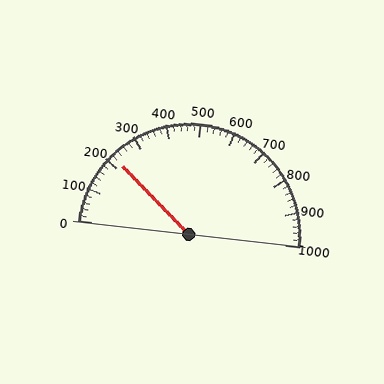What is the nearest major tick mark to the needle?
The nearest major tick mark is 200.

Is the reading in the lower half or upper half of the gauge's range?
The reading is in the lower half of the range (0 to 1000).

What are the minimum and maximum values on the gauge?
The gauge ranges from 0 to 1000.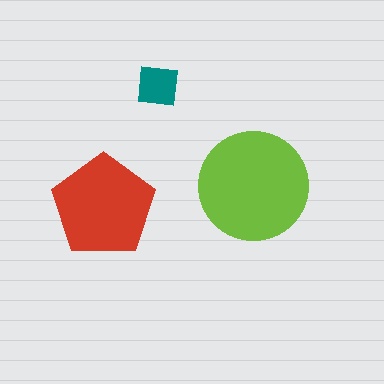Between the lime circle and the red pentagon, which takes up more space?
The lime circle.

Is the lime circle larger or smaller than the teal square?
Larger.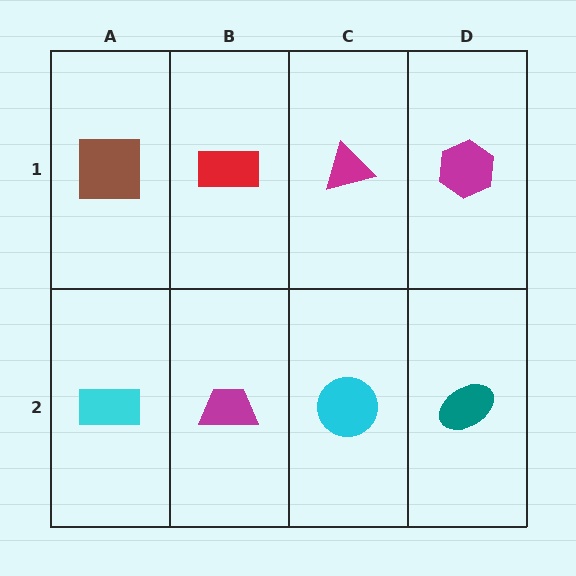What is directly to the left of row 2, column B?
A cyan rectangle.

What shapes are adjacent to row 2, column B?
A red rectangle (row 1, column B), a cyan rectangle (row 2, column A), a cyan circle (row 2, column C).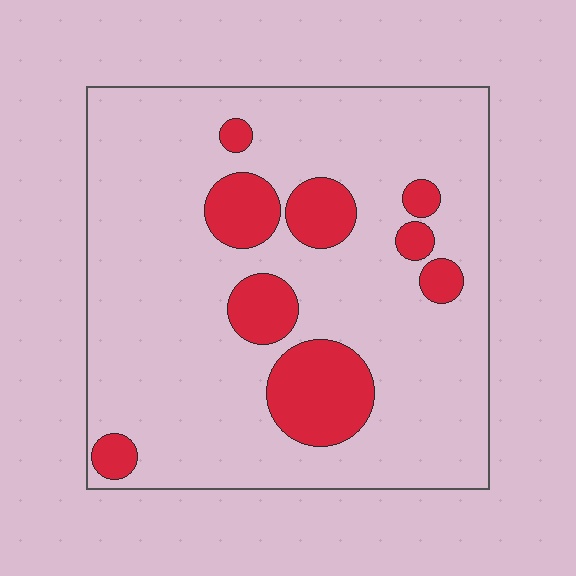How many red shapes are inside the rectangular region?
9.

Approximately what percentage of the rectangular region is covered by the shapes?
Approximately 20%.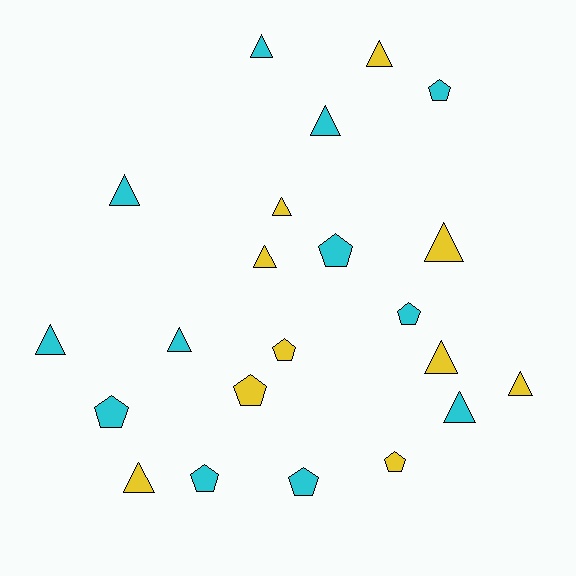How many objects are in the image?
There are 22 objects.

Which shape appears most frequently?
Triangle, with 13 objects.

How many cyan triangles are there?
There are 6 cyan triangles.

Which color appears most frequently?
Cyan, with 12 objects.